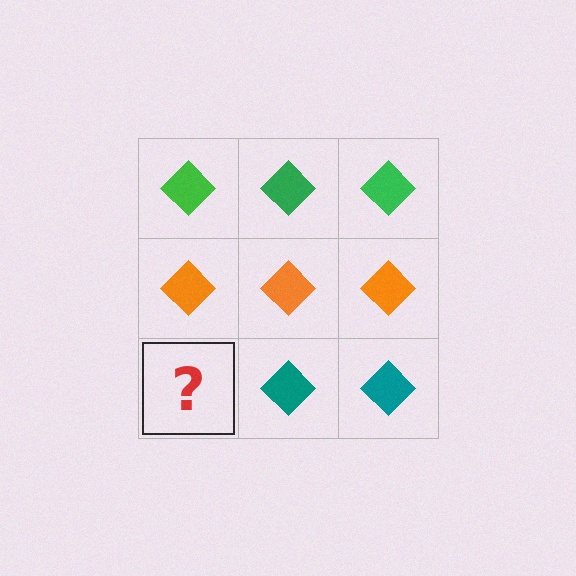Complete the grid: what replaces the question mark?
The question mark should be replaced with a teal diamond.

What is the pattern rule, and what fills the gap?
The rule is that each row has a consistent color. The gap should be filled with a teal diamond.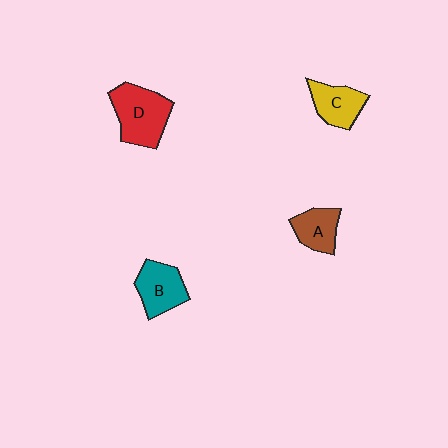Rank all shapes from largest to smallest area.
From largest to smallest: D (red), B (teal), C (yellow), A (brown).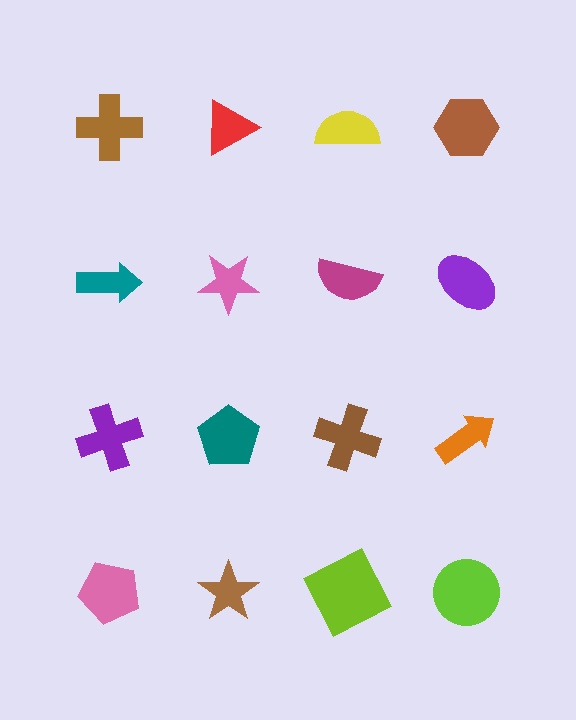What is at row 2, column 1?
A teal arrow.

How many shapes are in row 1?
4 shapes.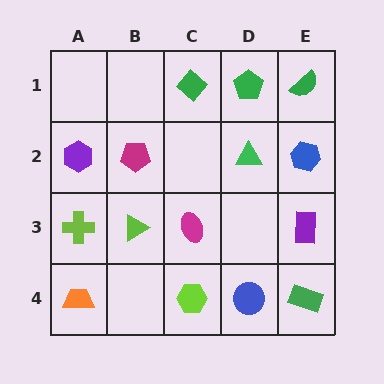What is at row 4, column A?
An orange trapezoid.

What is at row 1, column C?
A green diamond.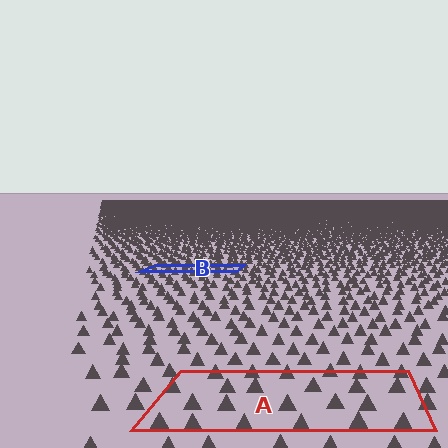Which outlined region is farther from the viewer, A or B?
Region B is farther from the viewer — the texture elements inside it appear smaller and more densely packed.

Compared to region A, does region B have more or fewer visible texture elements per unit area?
Region B has more texture elements per unit area — they are packed more densely because it is farther away.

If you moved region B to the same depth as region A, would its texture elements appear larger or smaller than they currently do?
They would appear larger. At a closer depth, the same texture elements are projected at a bigger on-screen size.